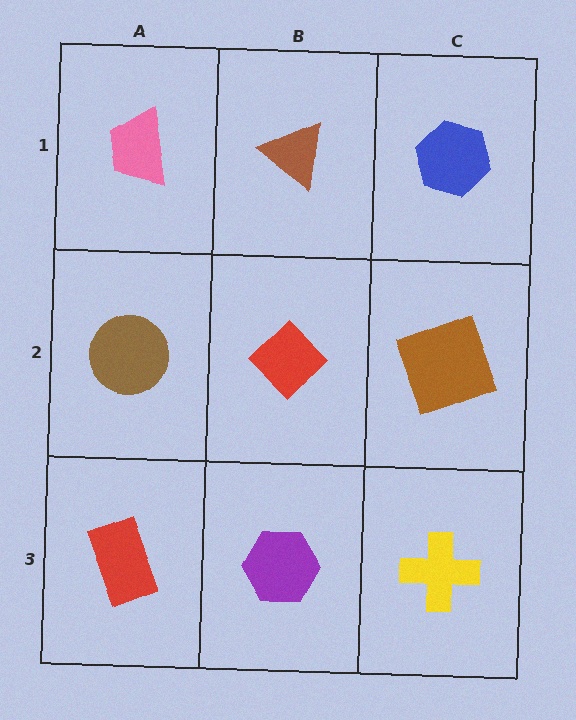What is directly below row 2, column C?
A yellow cross.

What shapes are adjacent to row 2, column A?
A pink trapezoid (row 1, column A), a red rectangle (row 3, column A), a red diamond (row 2, column B).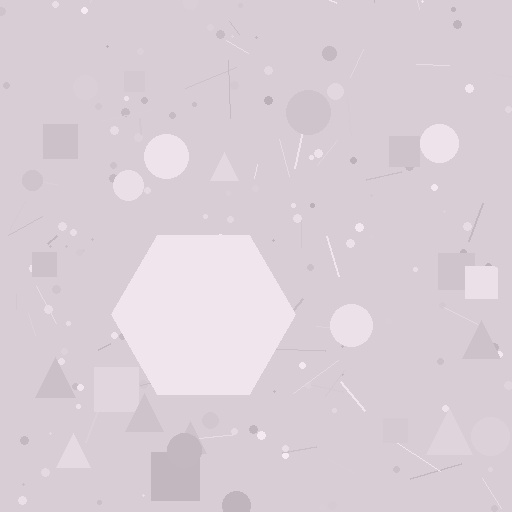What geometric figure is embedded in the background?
A hexagon is embedded in the background.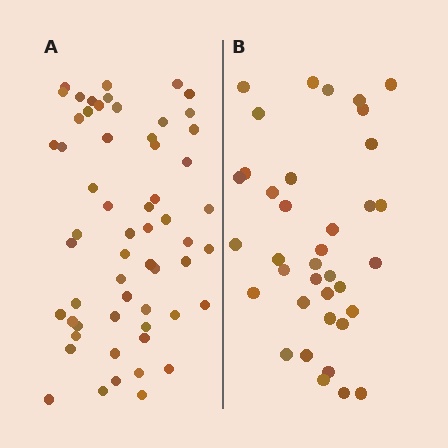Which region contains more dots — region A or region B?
Region A (the left region) has more dots.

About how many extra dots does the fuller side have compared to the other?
Region A has approximately 20 more dots than region B.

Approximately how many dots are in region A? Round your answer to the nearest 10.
About 60 dots. (The exact count is 58, which rounds to 60.)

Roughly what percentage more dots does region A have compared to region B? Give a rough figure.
About 55% more.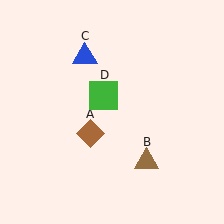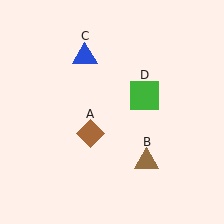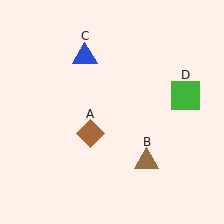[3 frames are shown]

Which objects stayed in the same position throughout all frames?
Brown diamond (object A) and brown triangle (object B) and blue triangle (object C) remained stationary.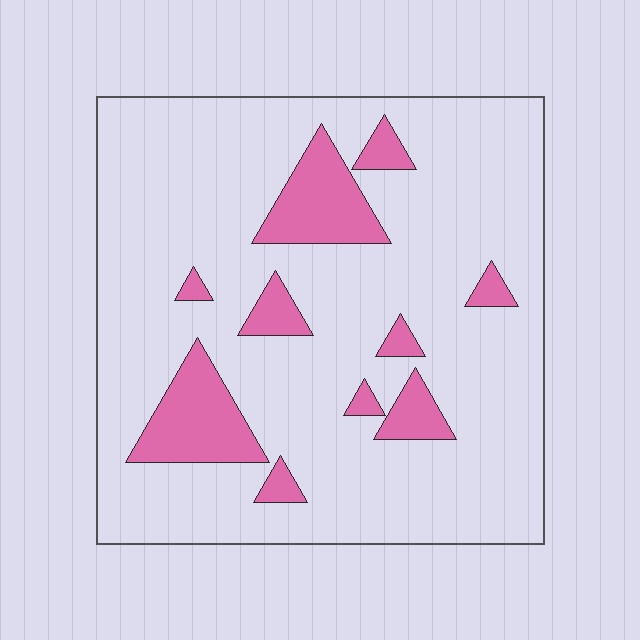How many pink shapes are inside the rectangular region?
10.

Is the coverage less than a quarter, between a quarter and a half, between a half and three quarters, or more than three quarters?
Less than a quarter.